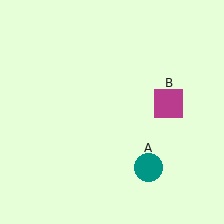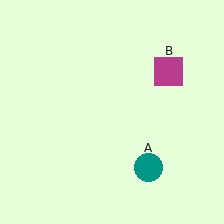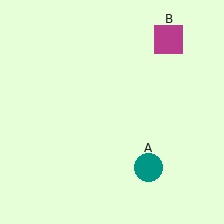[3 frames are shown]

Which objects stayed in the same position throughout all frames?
Teal circle (object A) remained stationary.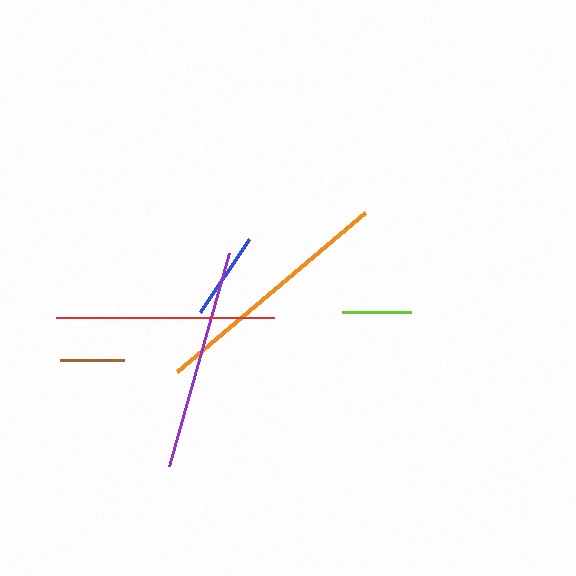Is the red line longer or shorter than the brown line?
The red line is longer than the brown line.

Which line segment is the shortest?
The brown line is the shortest at approximately 64 pixels.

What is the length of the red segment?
The red segment is approximately 218 pixels long.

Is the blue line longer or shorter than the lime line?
The blue line is longer than the lime line.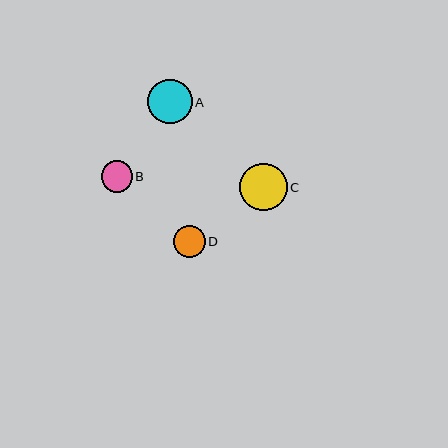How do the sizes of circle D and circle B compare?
Circle D and circle B are approximately the same size.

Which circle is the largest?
Circle C is the largest with a size of approximately 47 pixels.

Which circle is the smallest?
Circle B is the smallest with a size of approximately 31 pixels.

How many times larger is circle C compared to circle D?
Circle C is approximately 1.5 times the size of circle D.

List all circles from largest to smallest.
From largest to smallest: C, A, D, B.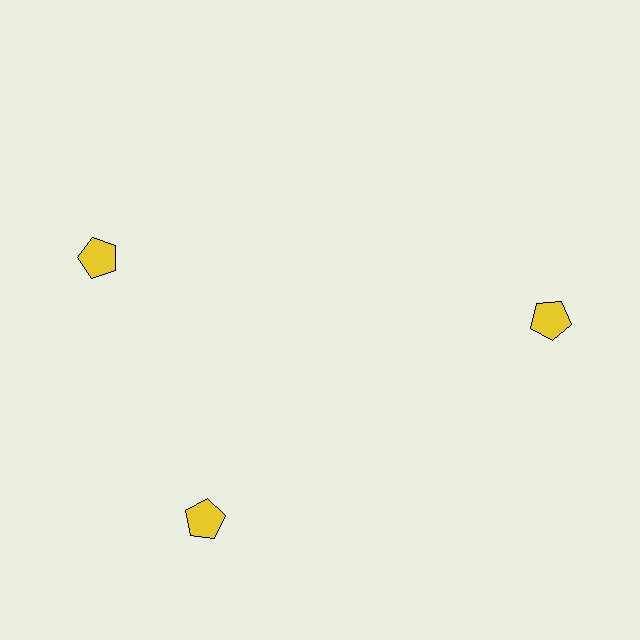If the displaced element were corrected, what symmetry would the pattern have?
It would have 3-fold rotational symmetry — the pattern would map onto itself every 120 degrees.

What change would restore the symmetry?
The symmetry would be restored by rotating it back into even spacing with its neighbors so that all 3 pentagons sit at equal angles and equal distance from the center.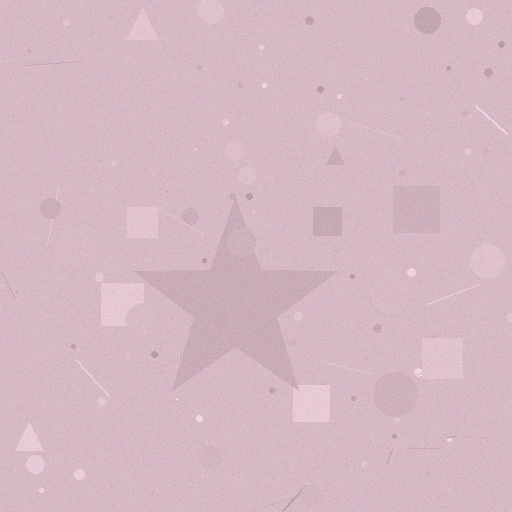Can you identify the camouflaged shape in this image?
The camouflaged shape is a star.